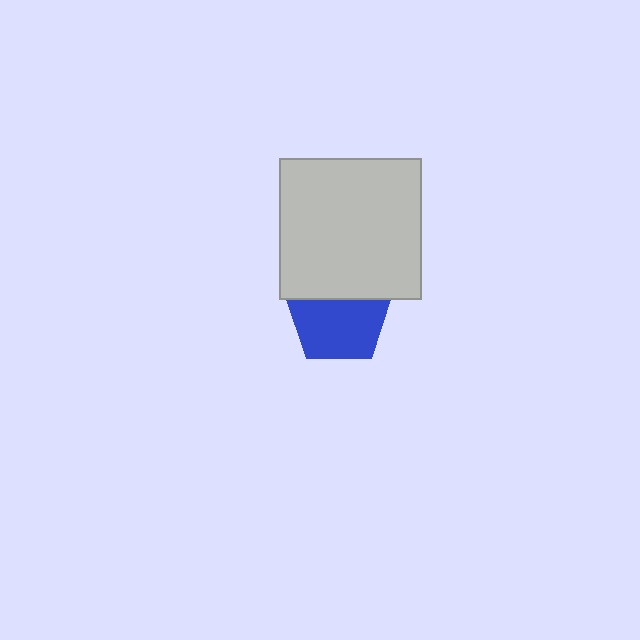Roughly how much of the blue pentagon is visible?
Most of it is visible (roughly 68%).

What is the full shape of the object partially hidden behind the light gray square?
The partially hidden object is a blue pentagon.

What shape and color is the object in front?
The object in front is a light gray square.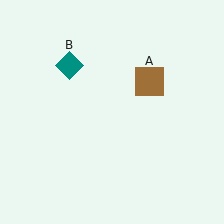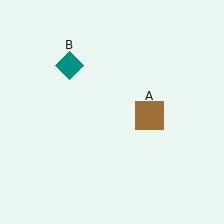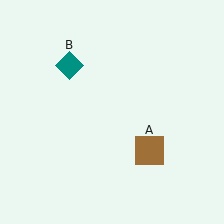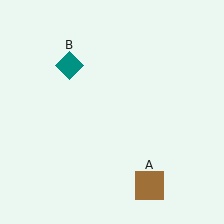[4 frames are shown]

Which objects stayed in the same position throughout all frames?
Teal diamond (object B) remained stationary.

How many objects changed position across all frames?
1 object changed position: brown square (object A).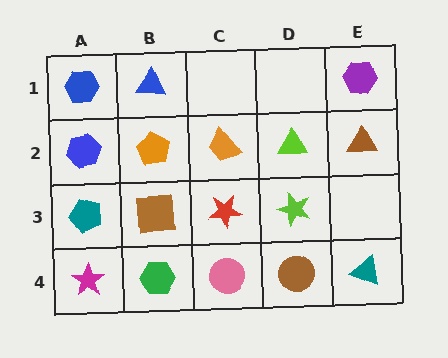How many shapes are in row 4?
5 shapes.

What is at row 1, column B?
A blue triangle.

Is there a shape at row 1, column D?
No, that cell is empty.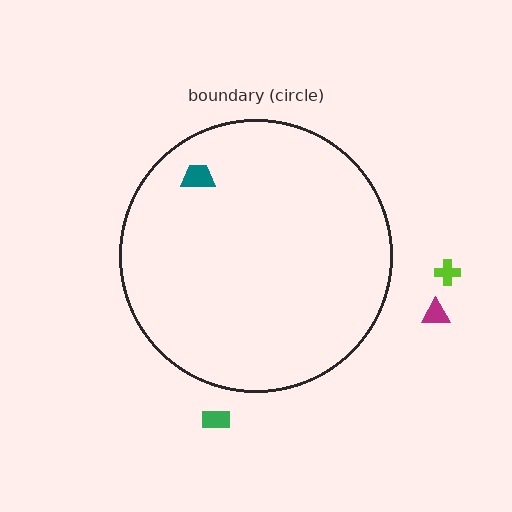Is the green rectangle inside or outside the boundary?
Outside.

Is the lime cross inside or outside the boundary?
Outside.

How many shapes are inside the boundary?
1 inside, 3 outside.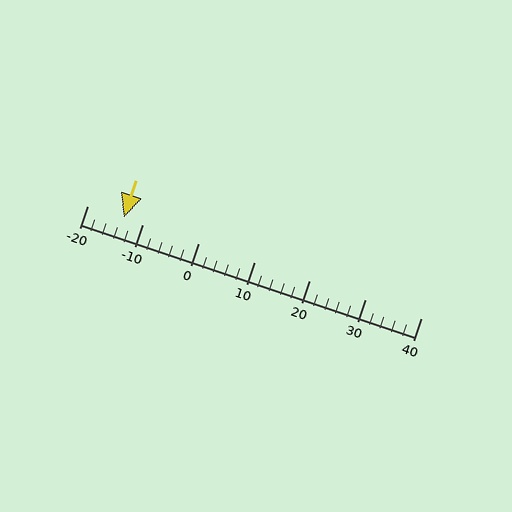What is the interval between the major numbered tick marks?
The major tick marks are spaced 10 units apart.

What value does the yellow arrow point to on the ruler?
The yellow arrow points to approximately -14.